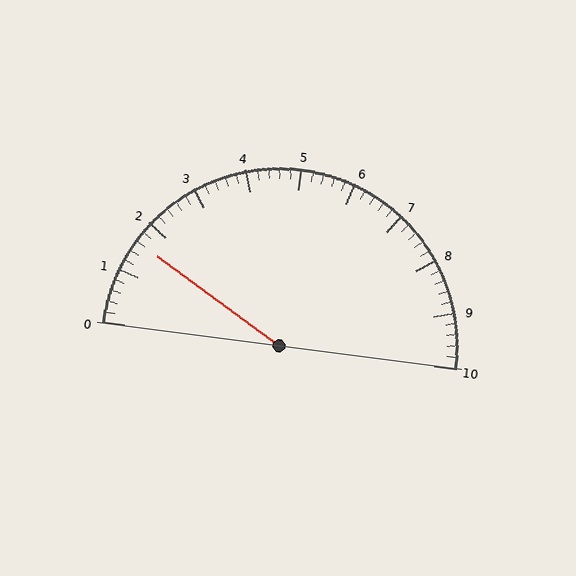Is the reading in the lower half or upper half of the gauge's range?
The reading is in the lower half of the range (0 to 10).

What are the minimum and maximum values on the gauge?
The gauge ranges from 0 to 10.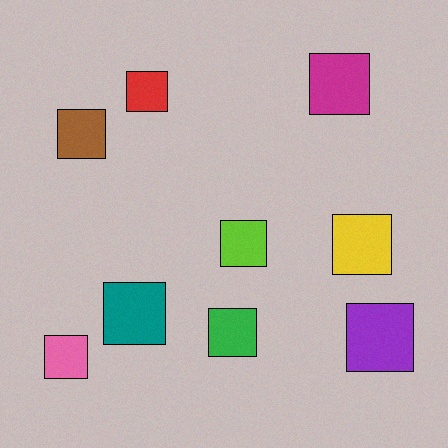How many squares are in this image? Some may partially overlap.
There are 9 squares.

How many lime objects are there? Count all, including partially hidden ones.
There is 1 lime object.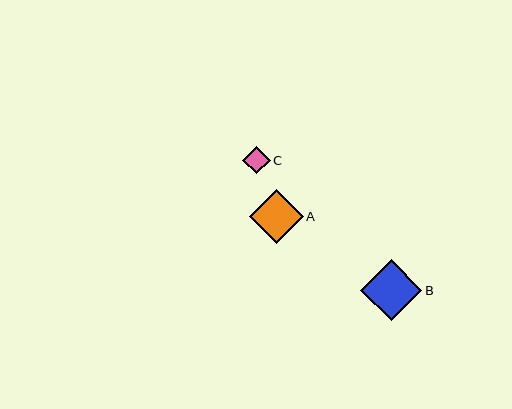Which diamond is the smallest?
Diamond C is the smallest with a size of approximately 28 pixels.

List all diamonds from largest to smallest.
From largest to smallest: B, A, C.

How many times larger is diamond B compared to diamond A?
Diamond B is approximately 1.1 times the size of diamond A.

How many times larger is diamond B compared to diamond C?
Diamond B is approximately 2.2 times the size of diamond C.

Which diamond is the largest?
Diamond B is the largest with a size of approximately 61 pixels.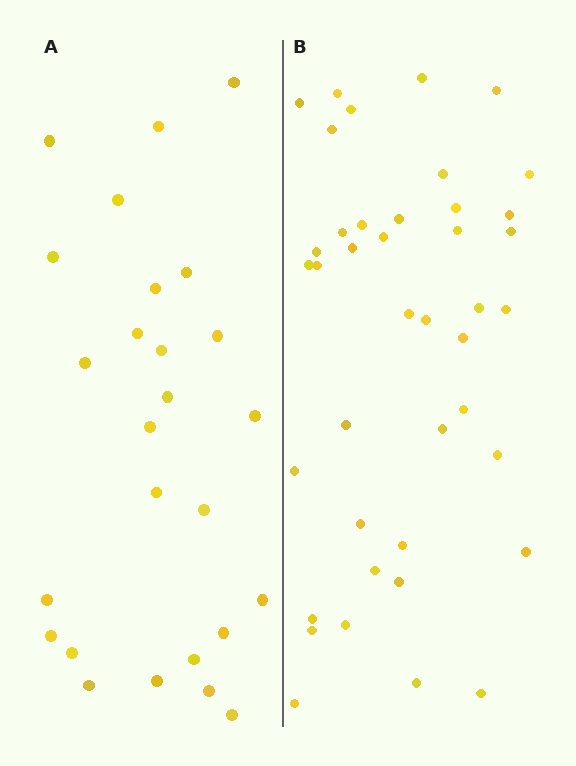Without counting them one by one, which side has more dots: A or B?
Region B (the right region) has more dots.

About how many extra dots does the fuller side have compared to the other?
Region B has approximately 15 more dots than region A.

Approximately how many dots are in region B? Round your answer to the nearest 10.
About 40 dots. (The exact count is 41, which rounds to 40.)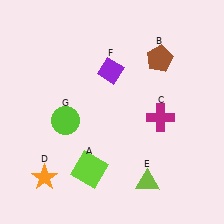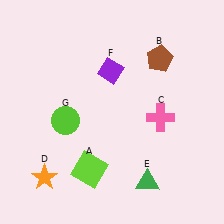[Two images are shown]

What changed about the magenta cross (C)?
In Image 1, C is magenta. In Image 2, it changed to pink.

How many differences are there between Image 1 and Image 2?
There are 2 differences between the two images.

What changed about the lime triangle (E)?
In Image 1, E is lime. In Image 2, it changed to green.